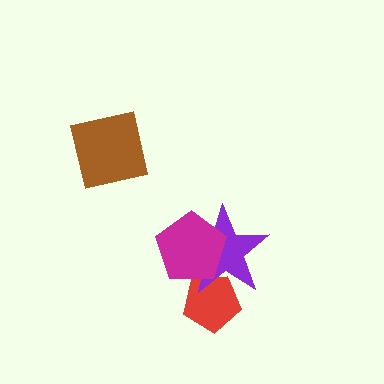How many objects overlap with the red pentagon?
2 objects overlap with the red pentagon.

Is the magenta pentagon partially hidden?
No, no other shape covers it.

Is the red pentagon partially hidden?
Yes, it is partially covered by another shape.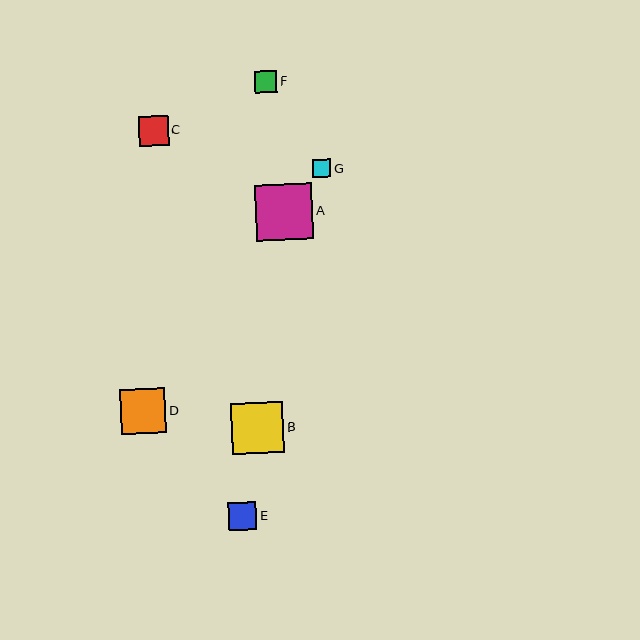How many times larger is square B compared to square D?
Square B is approximately 1.1 times the size of square D.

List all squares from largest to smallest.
From largest to smallest: A, B, D, C, E, F, G.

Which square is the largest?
Square A is the largest with a size of approximately 57 pixels.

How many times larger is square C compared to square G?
Square C is approximately 1.7 times the size of square G.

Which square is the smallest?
Square G is the smallest with a size of approximately 18 pixels.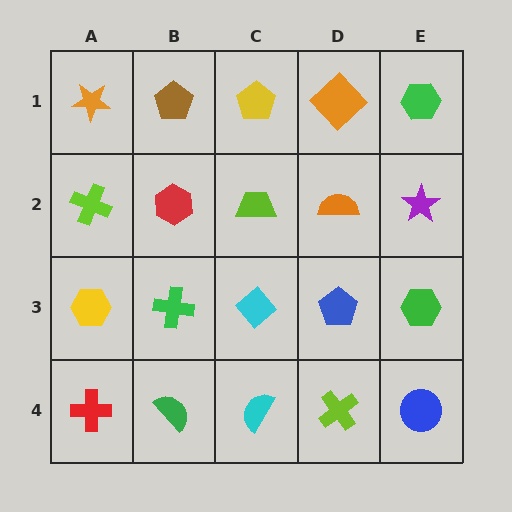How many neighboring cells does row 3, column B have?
4.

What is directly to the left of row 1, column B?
An orange star.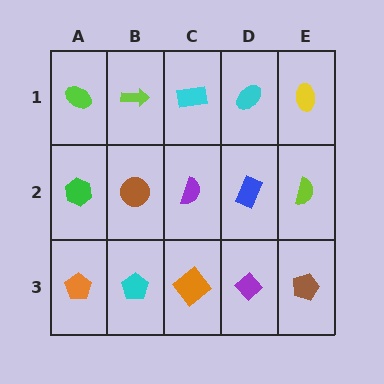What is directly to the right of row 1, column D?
A yellow ellipse.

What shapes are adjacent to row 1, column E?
A lime semicircle (row 2, column E), a cyan ellipse (row 1, column D).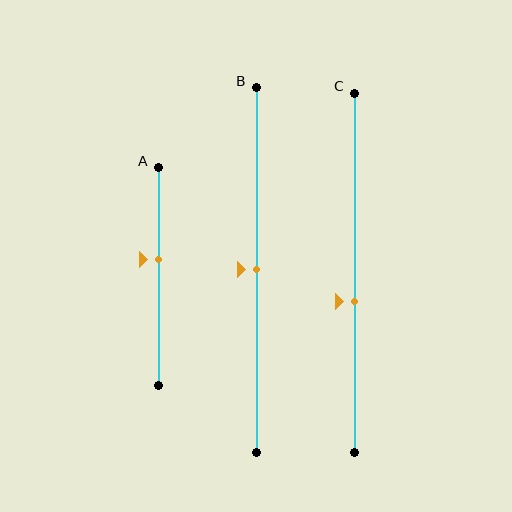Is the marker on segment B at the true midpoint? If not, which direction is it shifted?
Yes, the marker on segment B is at the true midpoint.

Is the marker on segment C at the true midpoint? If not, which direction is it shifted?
No, the marker on segment C is shifted downward by about 8% of the segment length.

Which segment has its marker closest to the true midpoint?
Segment B has its marker closest to the true midpoint.